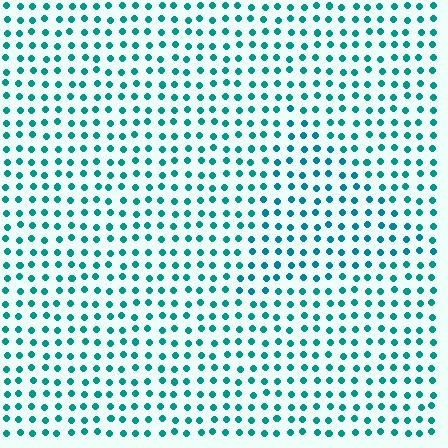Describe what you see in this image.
The image is filled with small teal elements in a uniform arrangement. A triangle-shaped region is visible where the elements are tinted to a slightly different hue, forming a subtle color boundary.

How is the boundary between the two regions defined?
The boundary is defined purely by a slight shift in hue (about 16 degrees). Spacing, size, and orientation are identical on both sides.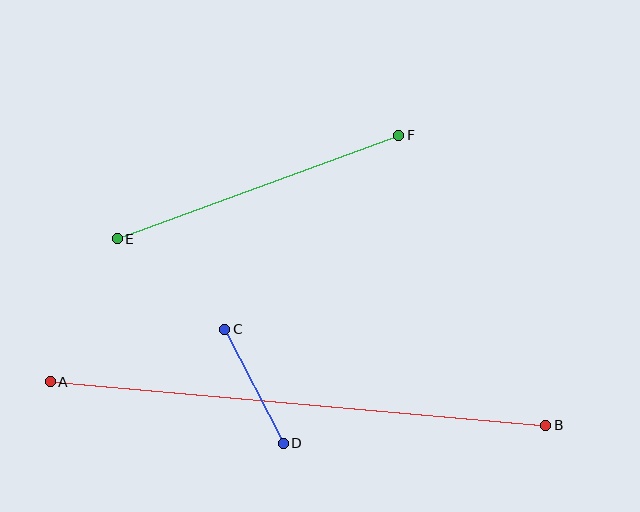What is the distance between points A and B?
The distance is approximately 497 pixels.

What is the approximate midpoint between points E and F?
The midpoint is at approximately (258, 187) pixels.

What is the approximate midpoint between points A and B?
The midpoint is at approximately (298, 404) pixels.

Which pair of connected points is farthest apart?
Points A and B are farthest apart.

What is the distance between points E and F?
The distance is approximately 300 pixels.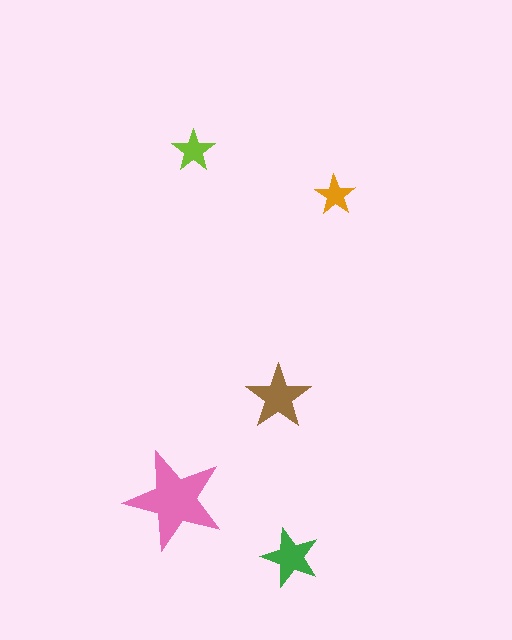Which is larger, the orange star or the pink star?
The pink one.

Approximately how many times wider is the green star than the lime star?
About 1.5 times wider.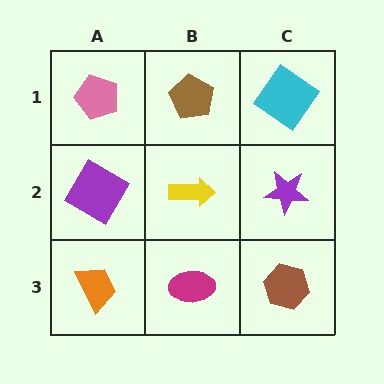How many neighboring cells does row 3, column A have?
2.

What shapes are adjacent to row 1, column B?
A yellow arrow (row 2, column B), a pink pentagon (row 1, column A), a cyan diamond (row 1, column C).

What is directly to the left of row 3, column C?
A magenta ellipse.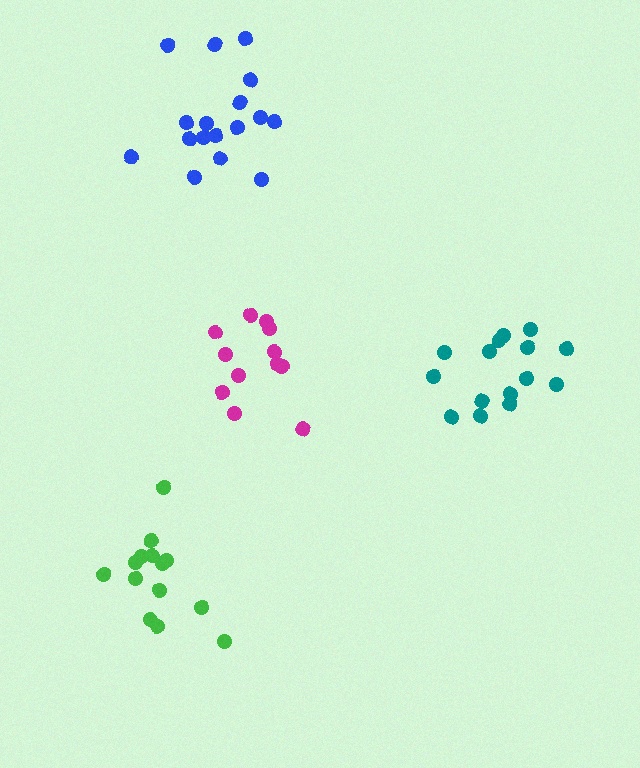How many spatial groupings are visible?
There are 4 spatial groupings.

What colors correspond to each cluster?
The clusters are colored: blue, magenta, teal, green.